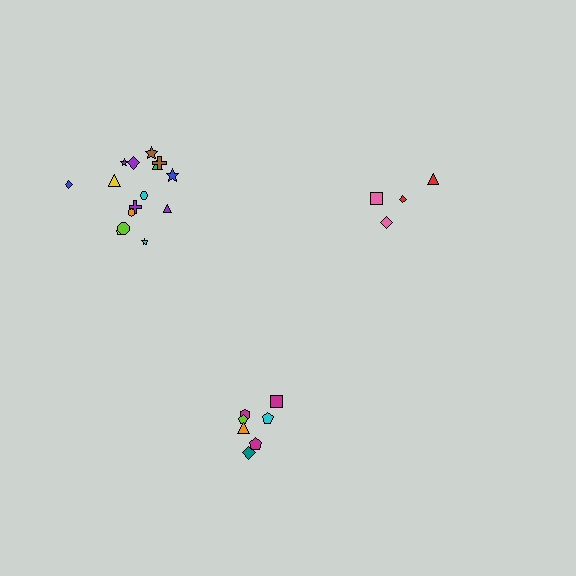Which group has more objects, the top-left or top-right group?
The top-left group.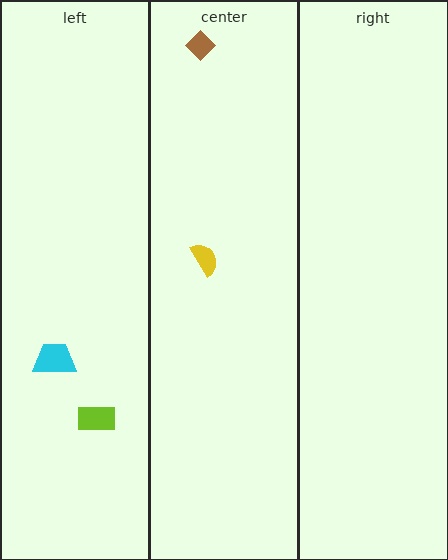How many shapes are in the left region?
2.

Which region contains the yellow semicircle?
The center region.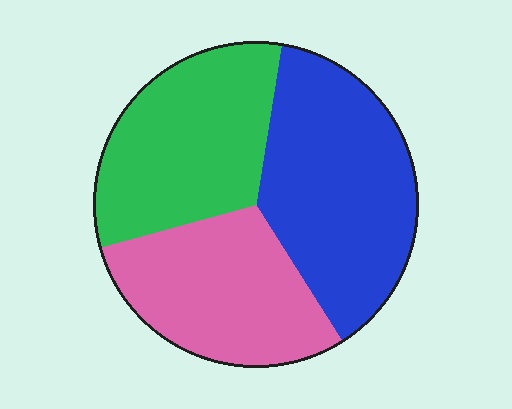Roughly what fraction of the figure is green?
Green covers about 30% of the figure.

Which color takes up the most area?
Blue, at roughly 40%.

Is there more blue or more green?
Blue.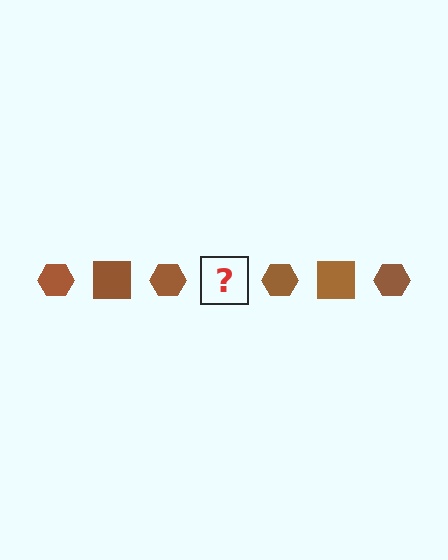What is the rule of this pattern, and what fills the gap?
The rule is that the pattern cycles through hexagon, square shapes in brown. The gap should be filled with a brown square.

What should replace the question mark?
The question mark should be replaced with a brown square.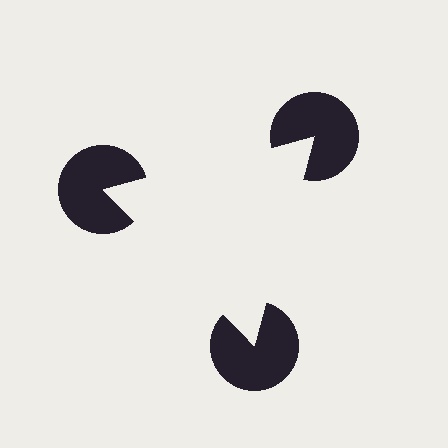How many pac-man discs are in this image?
There are 3 — one at each vertex of the illusory triangle.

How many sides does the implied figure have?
3 sides.